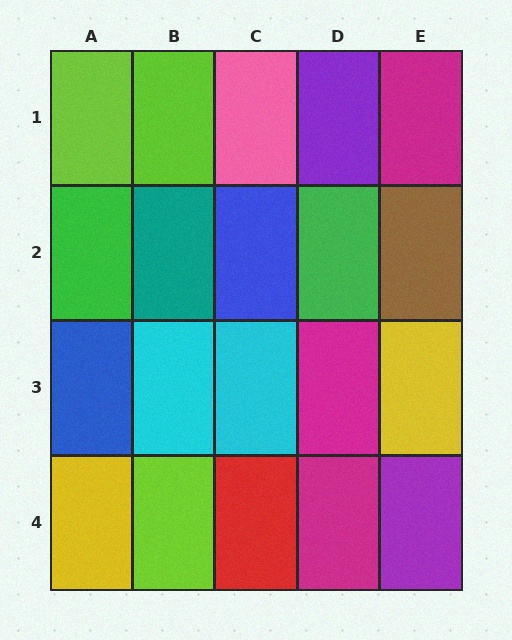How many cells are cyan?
2 cells are cyan.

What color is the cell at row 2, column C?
Blue.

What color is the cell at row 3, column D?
Magenta.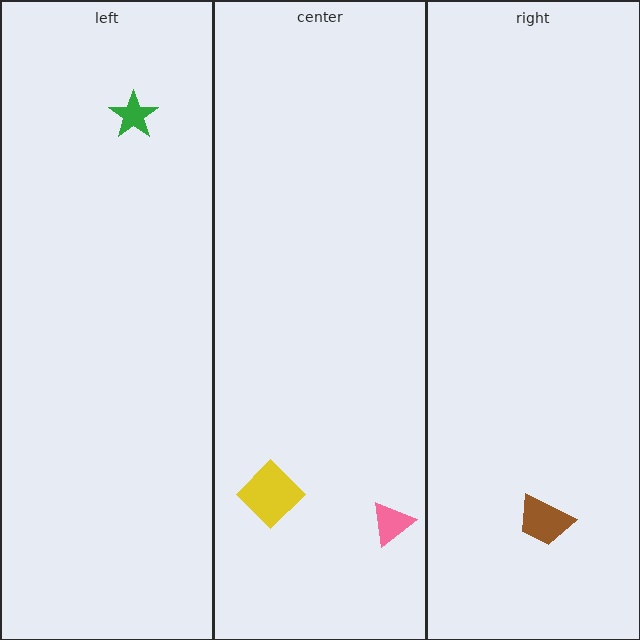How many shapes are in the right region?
1.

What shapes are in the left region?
The green star.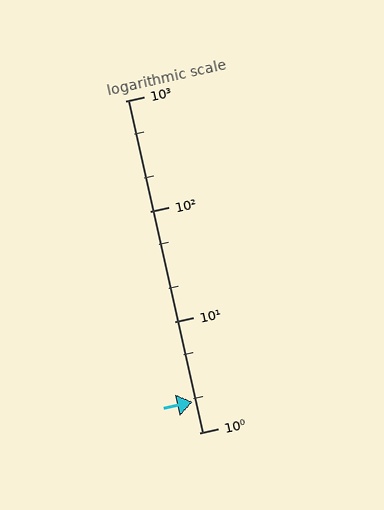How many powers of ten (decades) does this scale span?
The scale spans 3 decades, from 1 to 1000.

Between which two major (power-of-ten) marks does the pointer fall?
The pointer is between 1 and 10.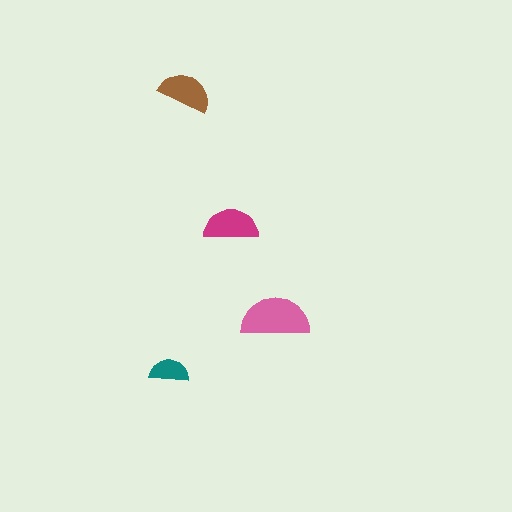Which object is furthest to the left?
The teal semicircle is leftmost.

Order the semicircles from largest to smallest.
the pink one, the magenta one, the brown one, the teal one.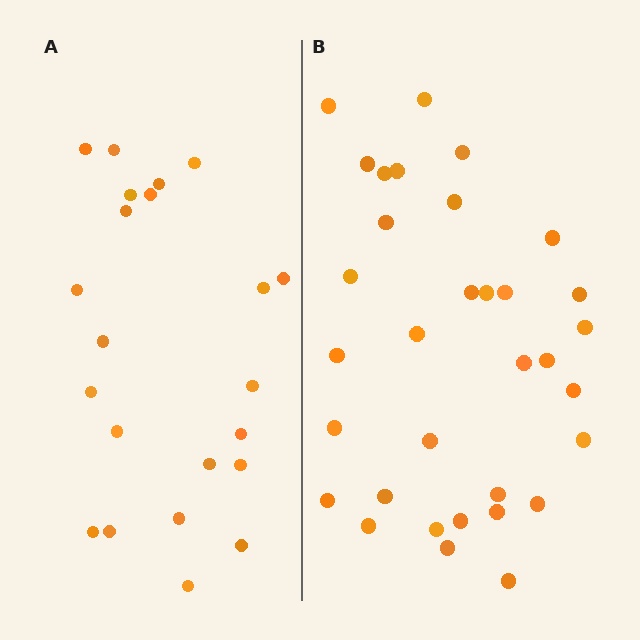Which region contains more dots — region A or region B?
Region B (the right region) has more dots.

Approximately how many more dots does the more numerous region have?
Region B has roughly 12 or so more dots than region A.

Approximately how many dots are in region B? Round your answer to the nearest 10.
About 30 dots. (The exact count is 33, which rounds to 30.)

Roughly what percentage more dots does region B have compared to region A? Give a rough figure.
About 50% more.